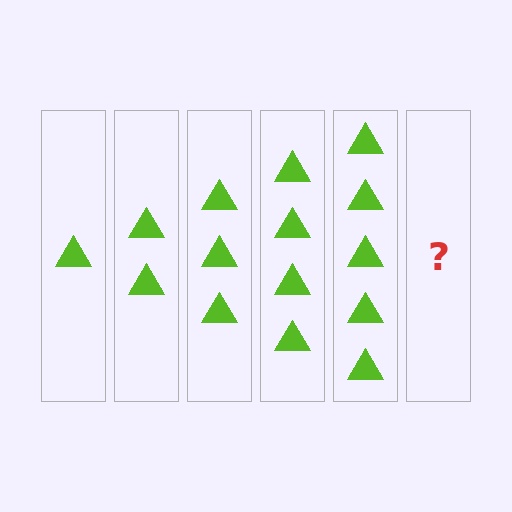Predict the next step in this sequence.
The next step is 6 triangles.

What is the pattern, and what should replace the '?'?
The pattern is that each step adds one more triangle. The '?' should be 6 triangles.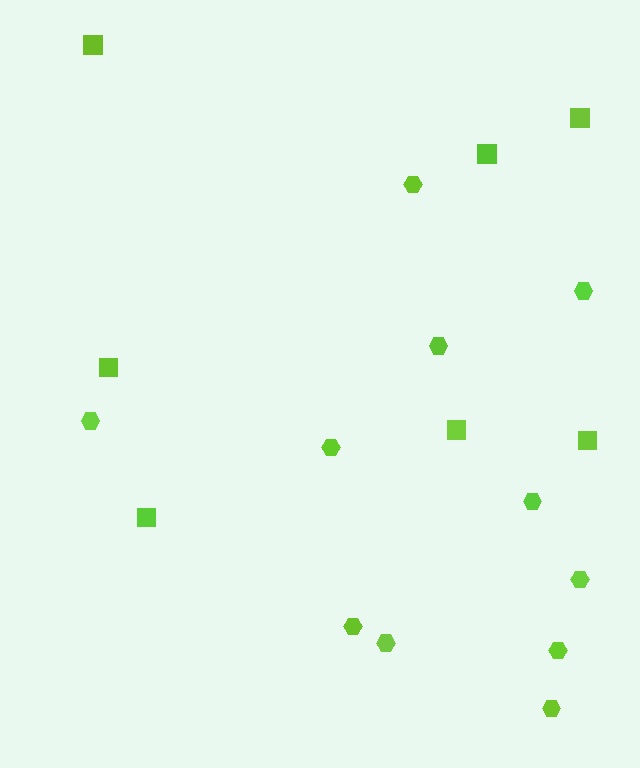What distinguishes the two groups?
There are 2 groups: one group of squares (7) and one group of hexagons (11).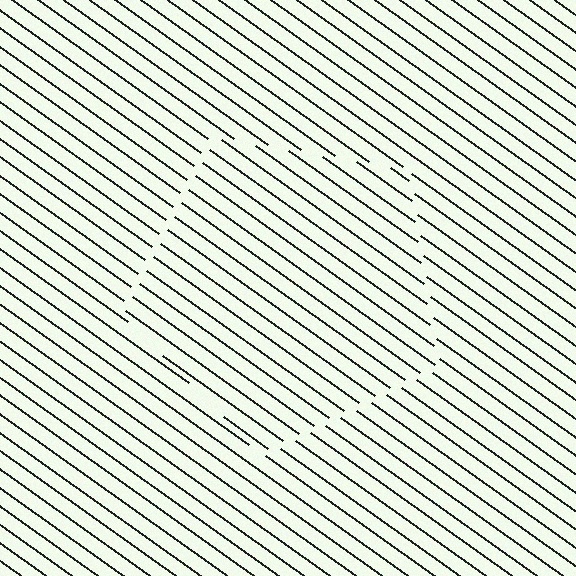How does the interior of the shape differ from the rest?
The interior of the shape contains the same grating, shifted by half a period — the contour is defined by the phase discontinuity where line-ends from the inner and outer gratings abut.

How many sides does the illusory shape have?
5 sides — the line-ends trace a pentagon.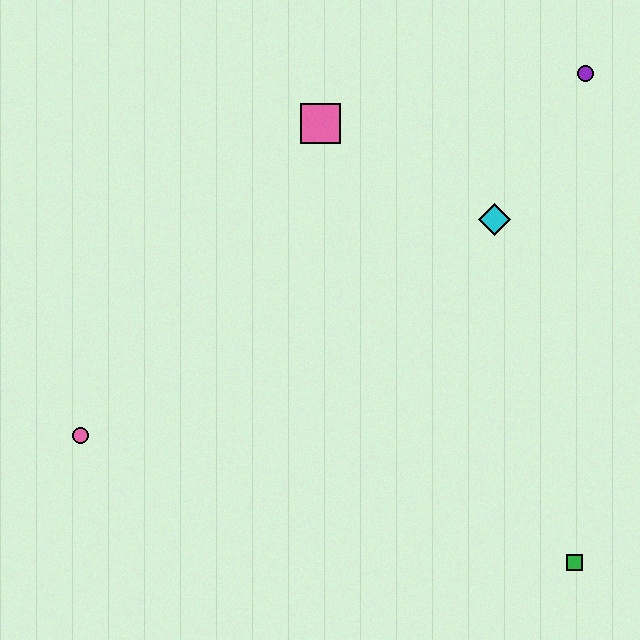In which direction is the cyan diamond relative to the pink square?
The cyan diamond is to the right of the pink square.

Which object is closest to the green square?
The cyan diamond is closest to the green square.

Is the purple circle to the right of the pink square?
Yes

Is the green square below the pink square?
Yes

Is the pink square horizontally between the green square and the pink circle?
Yes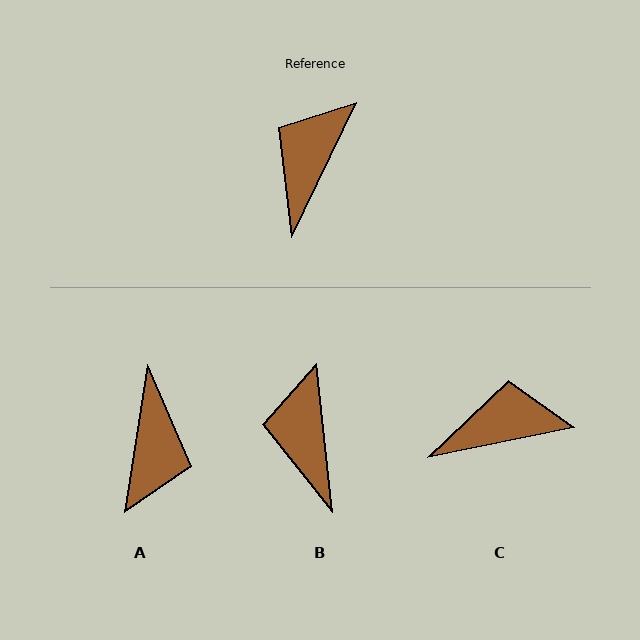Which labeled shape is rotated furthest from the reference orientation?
A, about 163 degrees away.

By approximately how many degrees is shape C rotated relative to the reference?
Approximately 53 degrees clockwise.